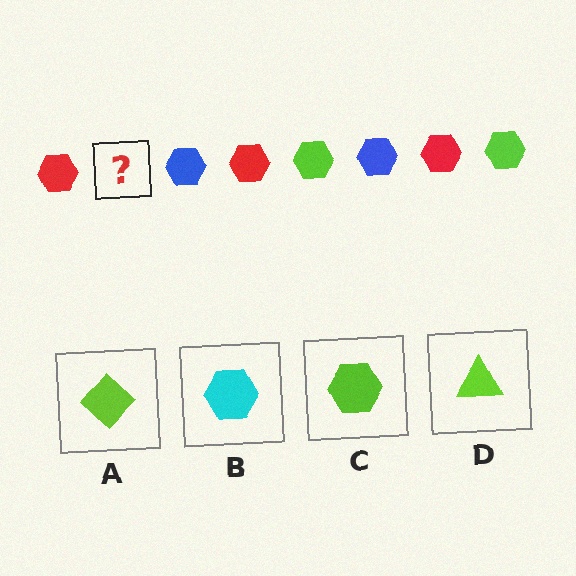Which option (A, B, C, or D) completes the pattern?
C.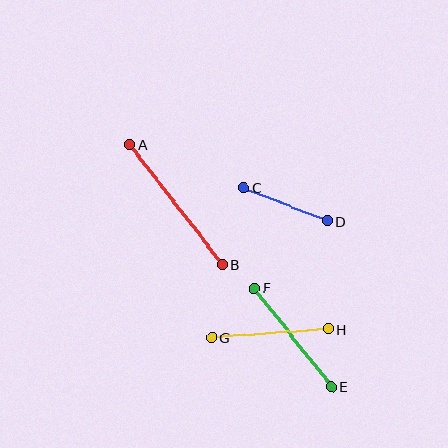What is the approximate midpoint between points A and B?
The midpoint is at approximately (176, 205) pixels.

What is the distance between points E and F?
The distance is approximately 125 pixels.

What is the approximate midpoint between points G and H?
The midpoint is at approximately (270, 333) pixels.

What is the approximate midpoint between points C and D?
The midpoint is at approximately (286, 204) pixels.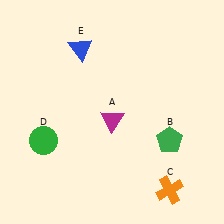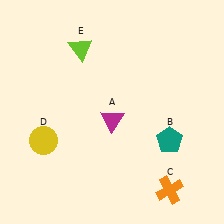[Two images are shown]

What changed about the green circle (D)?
In Image 1, D is green. In Image 2, it changed to yellow.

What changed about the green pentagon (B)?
In Image 1, B is green. In Image 2, it changed to teal.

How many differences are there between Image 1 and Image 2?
There are 3 differences between the two images.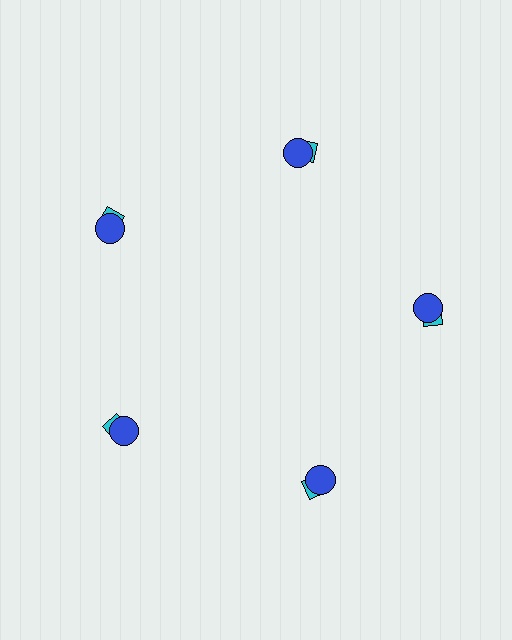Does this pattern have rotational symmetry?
Yes, this pattern has 5-fold rotational symmetry. It looks the same after rotating 72 degrees around the center.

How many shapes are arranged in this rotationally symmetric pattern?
There are 10 shapes, arranged in 5 groups of 2.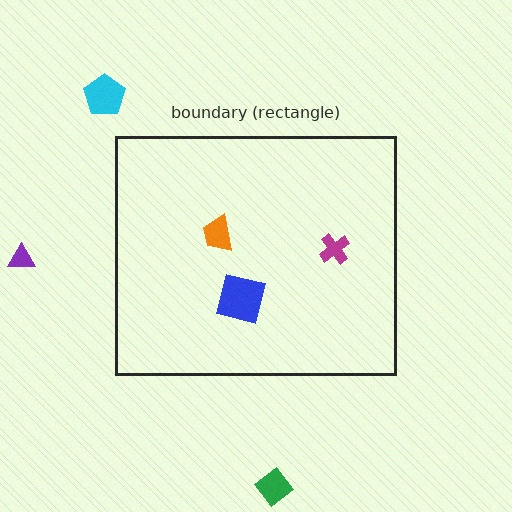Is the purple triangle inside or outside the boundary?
Outside.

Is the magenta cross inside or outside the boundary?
Inside.